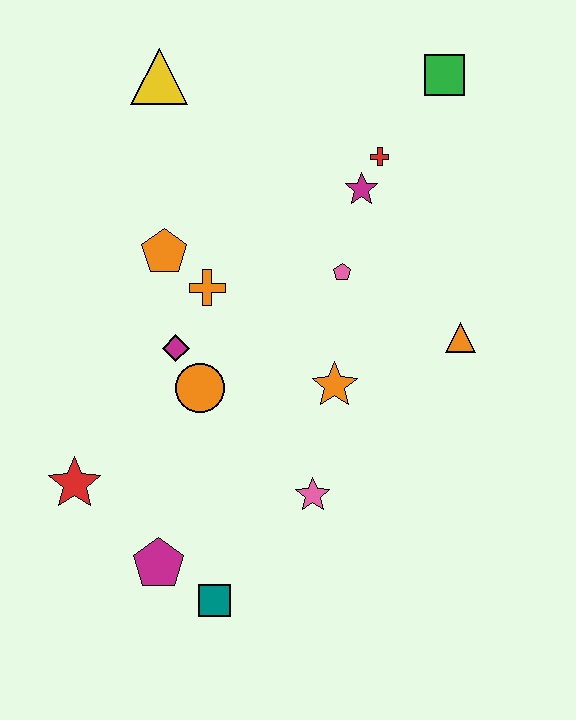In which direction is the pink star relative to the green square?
The pink star is below the green square.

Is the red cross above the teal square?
Yes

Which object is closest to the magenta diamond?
The orange circle is closest to the magenta diamond.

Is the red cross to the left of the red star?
No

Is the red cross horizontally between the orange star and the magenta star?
No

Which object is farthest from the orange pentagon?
The teal square is farthest from the orange pentagon.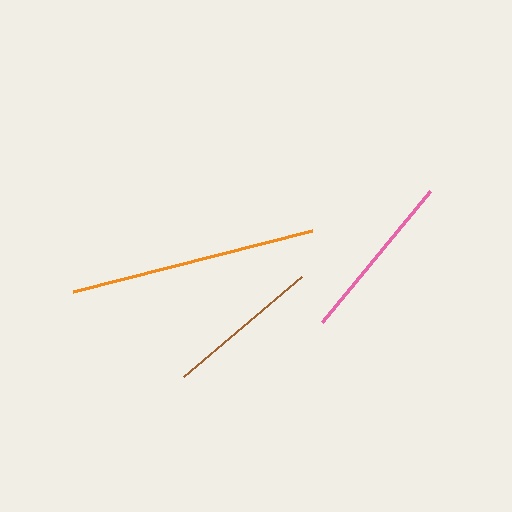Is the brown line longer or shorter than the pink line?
The pink line is longer than the brown line.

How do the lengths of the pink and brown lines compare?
The pink and brown lines are approximately the same length.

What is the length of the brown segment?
The brown segment is approximately 155 pixels long.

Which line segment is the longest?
The orange line is the longest at approximately 246 pixels.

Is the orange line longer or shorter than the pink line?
The orange line is longer than the pink line.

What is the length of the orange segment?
The orange segment is approximately 246 pixels long.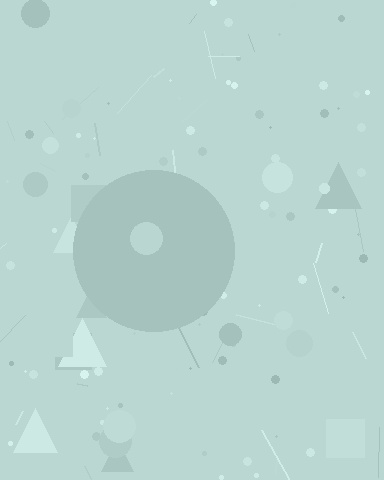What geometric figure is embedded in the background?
A circle is embedded in the background.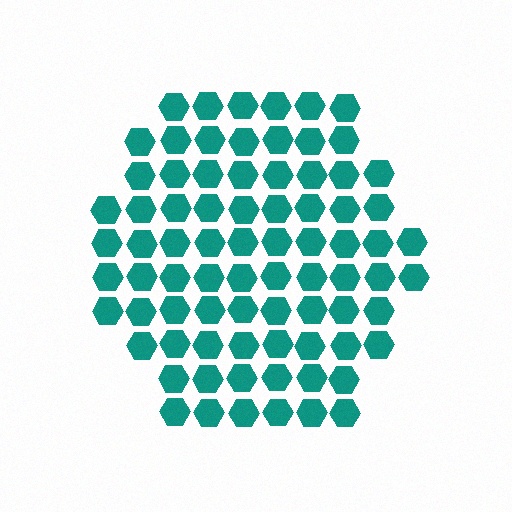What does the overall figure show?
The overall figure shows a hexagon.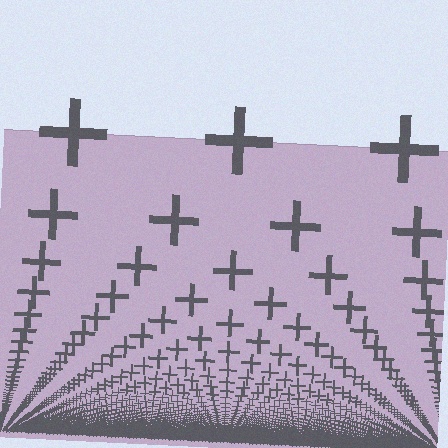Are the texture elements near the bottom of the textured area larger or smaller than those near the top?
Smaller. The gradient is inverted — elements near the bottom are smaller and denser.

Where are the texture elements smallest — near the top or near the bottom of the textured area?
Near the bottom.